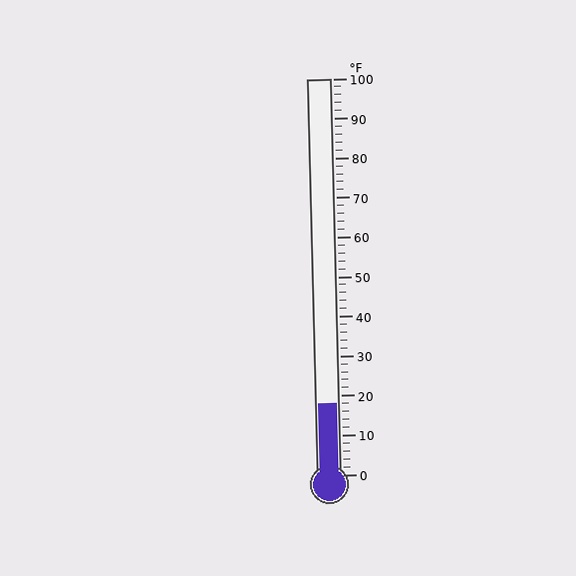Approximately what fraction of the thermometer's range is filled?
The thermometer is filled to approximately 20% of its range.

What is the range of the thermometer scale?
The thermometer scale ranges from 0°F to 100°F.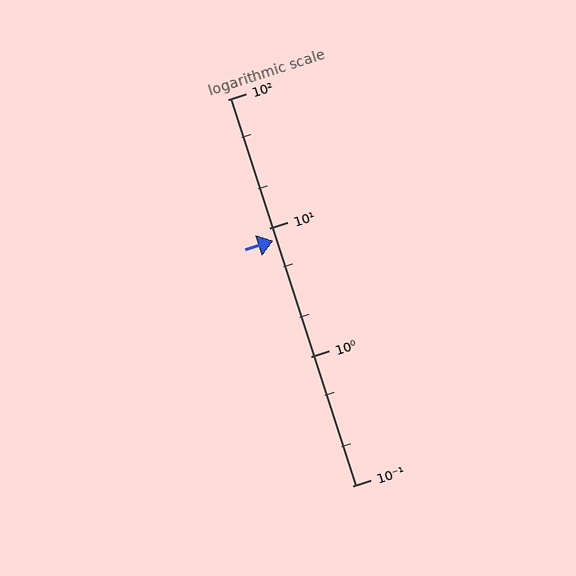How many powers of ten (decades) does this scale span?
The scale spans 3 decades, from 0.1 to 100.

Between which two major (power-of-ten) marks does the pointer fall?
The pointer is between 1 and 10.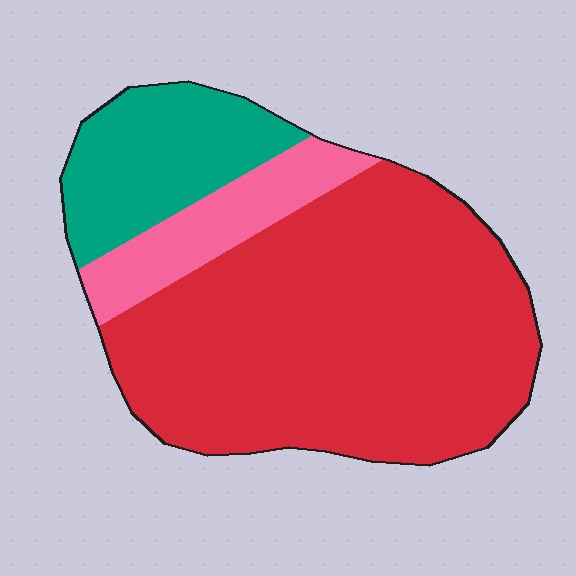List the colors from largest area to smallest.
From largest to smallest: red, teal, pink.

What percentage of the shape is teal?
Teal covers 19% of the shape.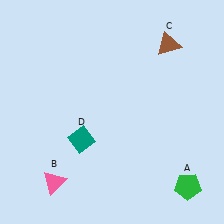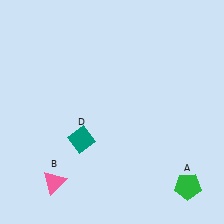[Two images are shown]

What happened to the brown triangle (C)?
The brown triangle (C) was removed in Image 2. It was in the top-right area of Image 1.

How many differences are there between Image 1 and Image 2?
There is 1 difference between the two images.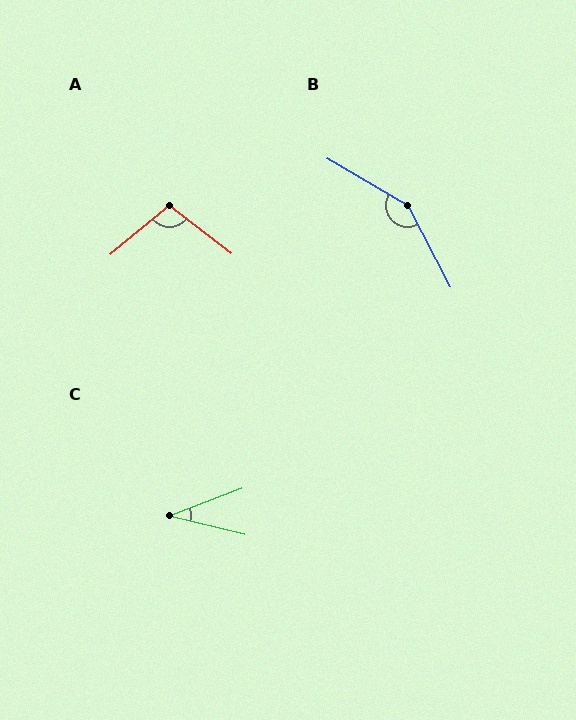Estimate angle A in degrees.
Approximately 102 degrees.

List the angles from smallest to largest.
C (35°), A (102°), B (148°).